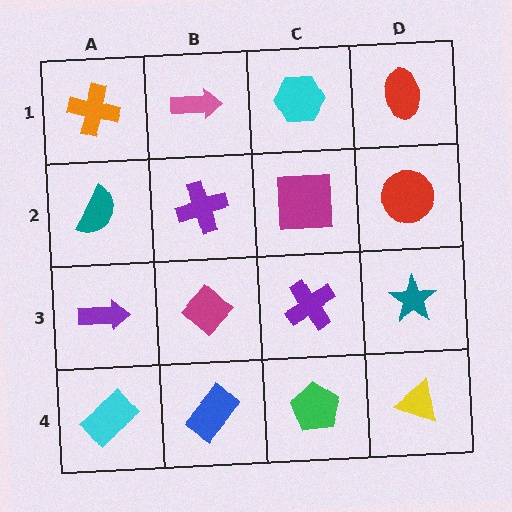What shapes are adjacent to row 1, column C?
A magenta square (row 2, column C), a pink arrow (row 1, column B), a red ellipse (row 1, column D).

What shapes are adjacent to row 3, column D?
A red circle (row 2, column D), a yellow triangle (row 4, column D), a purple cross (row 3, column C).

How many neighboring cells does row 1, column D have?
2.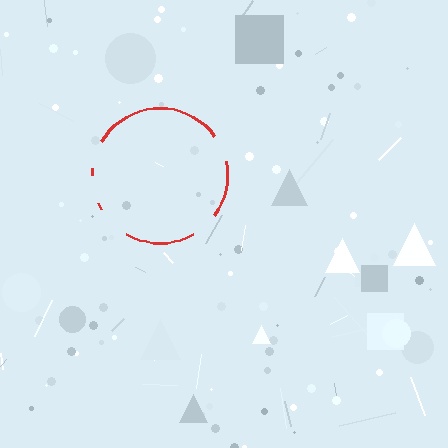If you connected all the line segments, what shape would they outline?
They would outline a circle.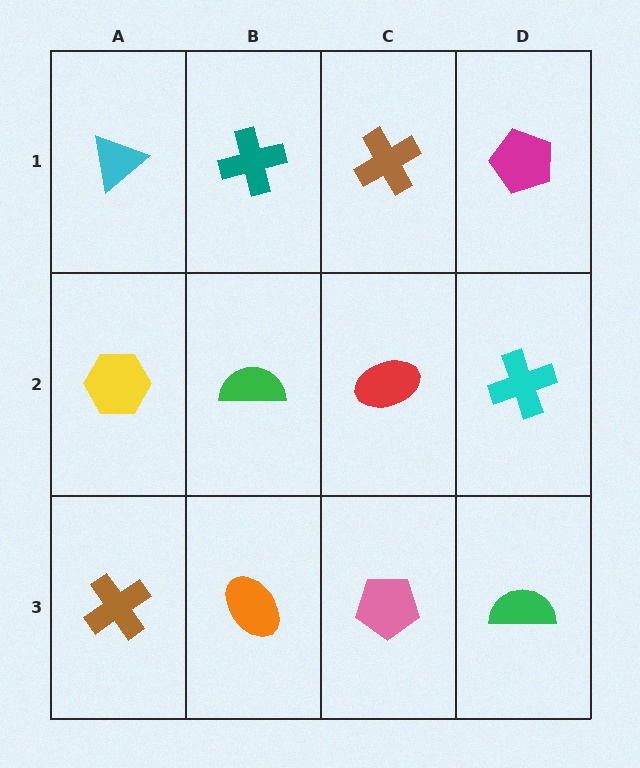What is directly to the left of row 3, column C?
An orange ellipse.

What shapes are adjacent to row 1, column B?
A green semicircle (row 2, column B), a cyan triangle (row 1, column A), a brown cross (row 1, column C).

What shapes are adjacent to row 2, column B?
A teal cross (row 1, column B), an orange ellipse (row 3, column B), a yellow hexagon (row 2, column A), a red ellipse (row 2, column C).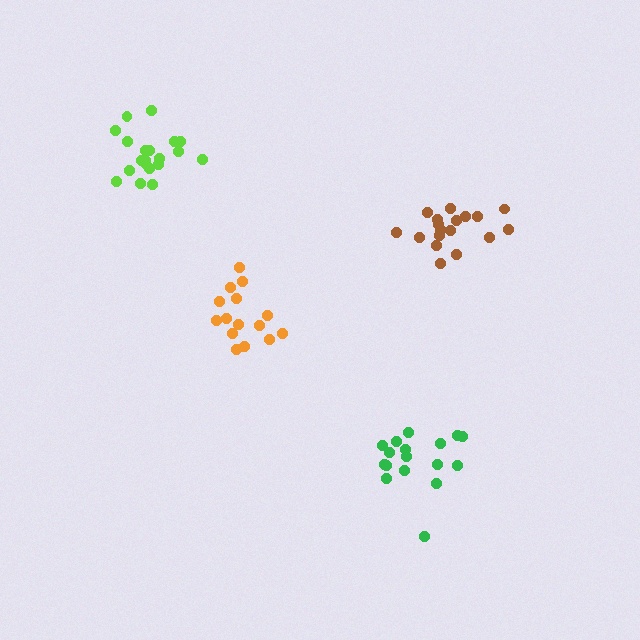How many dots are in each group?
Group 1: 17 dots, Group 2: 15 dots, Group 3: 20 dots, Group 4: 18 dots (70 total).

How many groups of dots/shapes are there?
There are 4 groups.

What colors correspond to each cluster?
The clusters are colored: green, orange, lime, brown.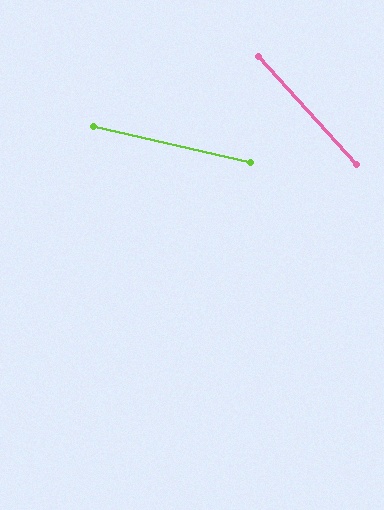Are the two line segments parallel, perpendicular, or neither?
Neither parallel nor perpendicular — they differ by about 35°.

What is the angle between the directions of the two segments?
Approximately 35 degrees.